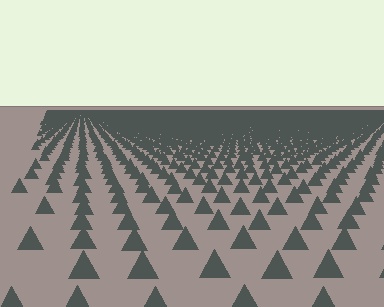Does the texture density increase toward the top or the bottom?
Density increases toward the top.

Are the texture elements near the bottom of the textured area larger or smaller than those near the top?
Larger. Near the bottom, elements are closer to the viewer and appear at a bigger on-screen size.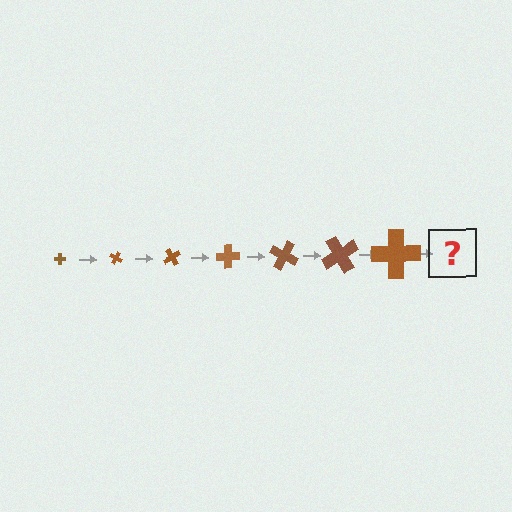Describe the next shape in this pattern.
It should be a cross, larger than the previous one and rotated 210 degrees from the start.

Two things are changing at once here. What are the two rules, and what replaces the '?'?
The two rules are that the cross grows larger each step and it rotates 30 degrees each step. The '?' should be a cross, larger than the previous one and rotated 210 degrees from the start.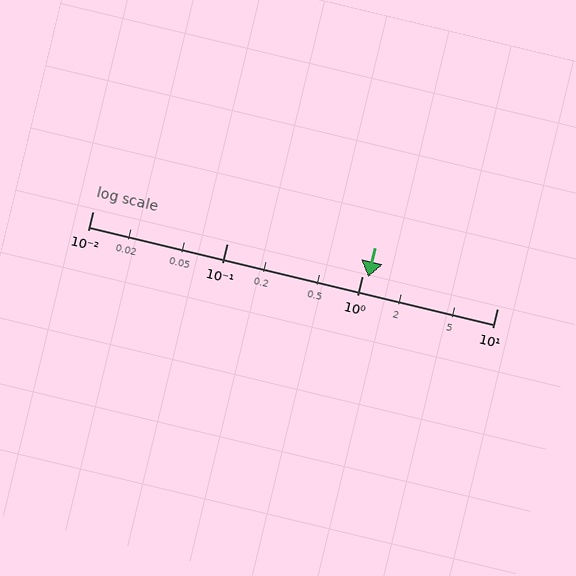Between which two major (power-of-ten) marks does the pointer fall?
The pointer is between 1 and 10.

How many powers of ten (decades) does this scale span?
The scale spans 3 decades, from 0.01 to 10.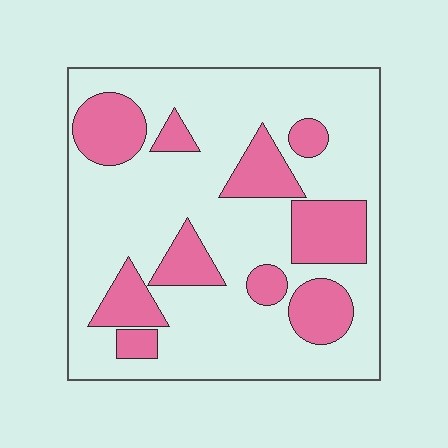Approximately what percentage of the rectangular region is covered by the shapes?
Approximately 25%.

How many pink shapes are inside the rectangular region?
10.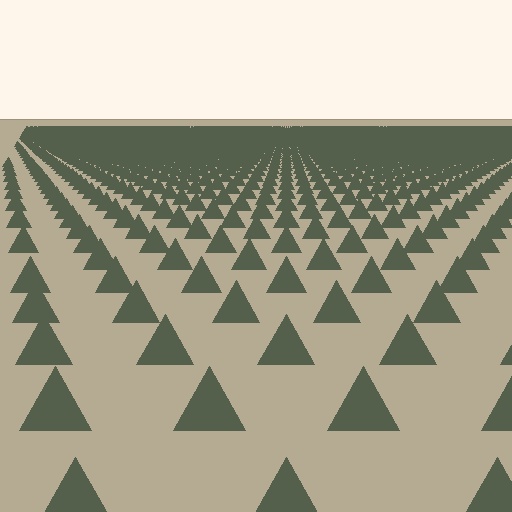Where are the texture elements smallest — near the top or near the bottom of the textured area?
Near the top.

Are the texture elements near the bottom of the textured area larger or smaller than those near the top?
Larger. Near the bottom, elements are closer to the viewer and appear at a bigger on-screen size.